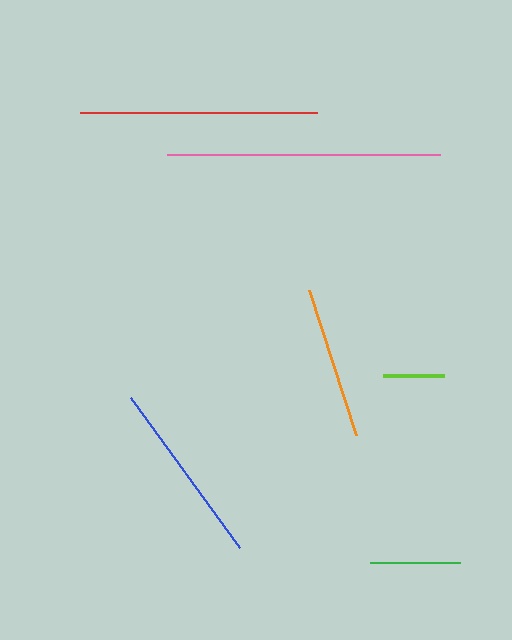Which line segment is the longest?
The pink line is the longest at approximately 272 pixels.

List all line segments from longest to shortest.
From longest to shortest: pink, red, blue, orange, green, lime.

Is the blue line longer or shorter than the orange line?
The blue line is longer than the orange line.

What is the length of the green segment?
The green segment is approximately 90 pixels long.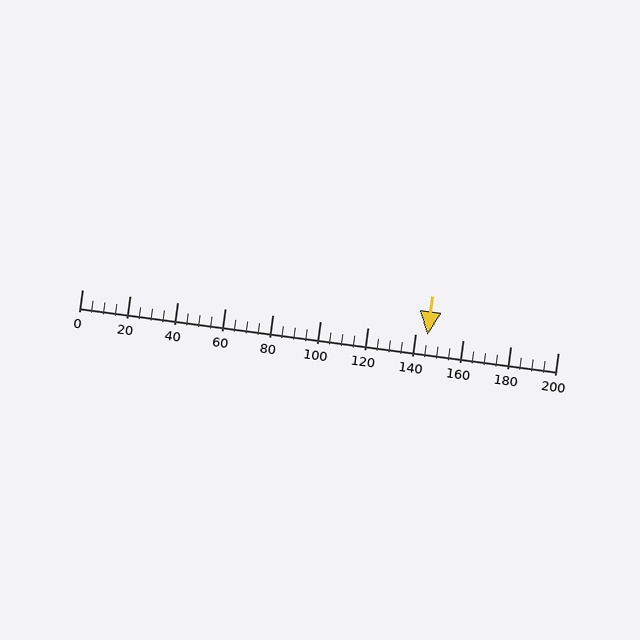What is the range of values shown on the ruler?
The ruler shows values from 0 to 200.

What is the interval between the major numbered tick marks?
The major tick marks are spaced 20 units apart.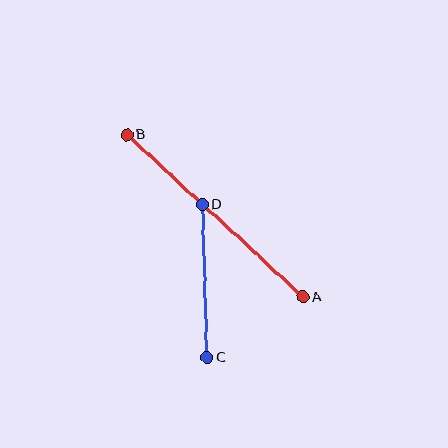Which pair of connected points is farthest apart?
Points A and B are farthest apart.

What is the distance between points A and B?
The distance is approximately 239 pixels.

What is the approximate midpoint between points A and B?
The midpoint is at approximately (215, 216) pixels.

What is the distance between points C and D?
The distance is approximately 153 pixels.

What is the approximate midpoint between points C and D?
The midpoint is at approximately (205, 281) pixels.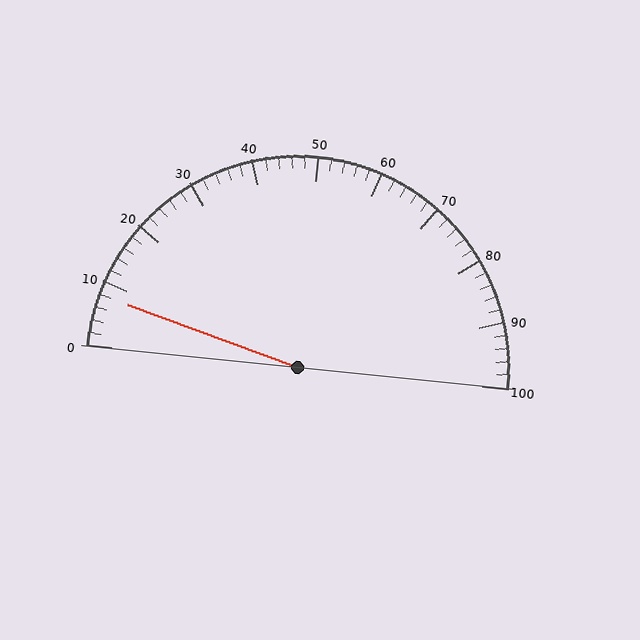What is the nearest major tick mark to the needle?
The nearest major tick mark is 10.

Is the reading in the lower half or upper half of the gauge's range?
The reading is in the lower half of the range (0 to 100).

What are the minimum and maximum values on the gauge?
The gauge ranges from 0 to 100.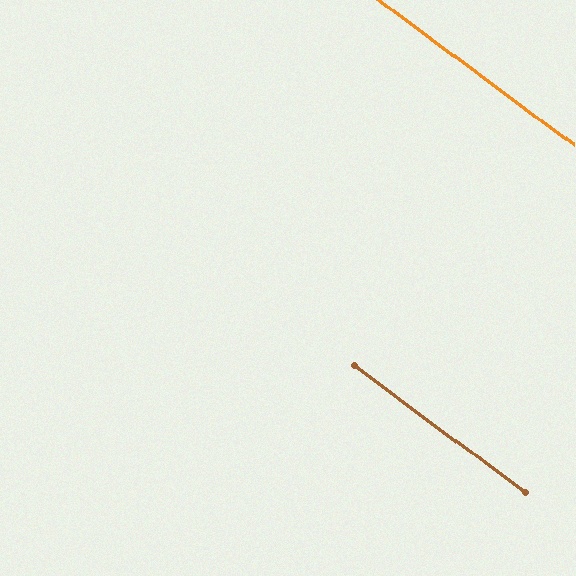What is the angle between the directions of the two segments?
Approximately 0 degrees.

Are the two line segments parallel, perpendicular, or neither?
Parallel — their directions differ by only 0.5°.